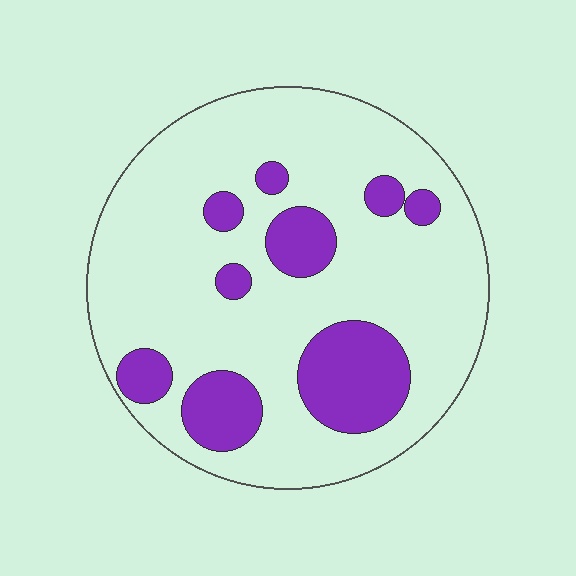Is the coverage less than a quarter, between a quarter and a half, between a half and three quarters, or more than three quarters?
Less than a quarter.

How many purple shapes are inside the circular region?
9.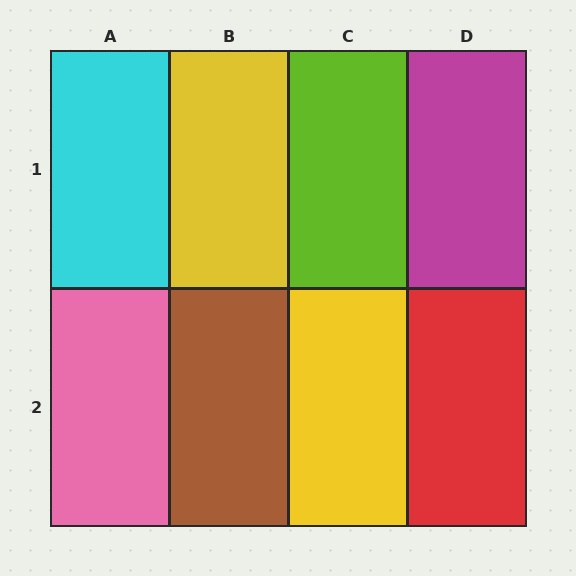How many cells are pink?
1 cell is pink.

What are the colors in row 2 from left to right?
Pink, brown, yellow, red.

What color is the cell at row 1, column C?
Lime.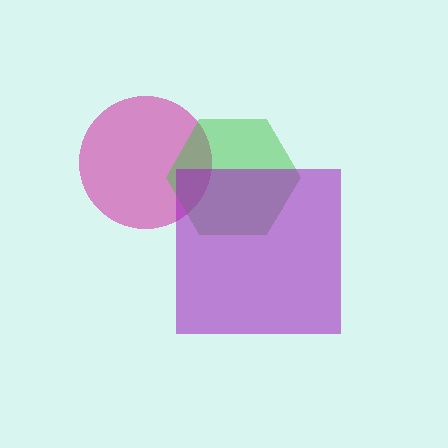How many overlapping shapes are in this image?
There are 3 overlapping shapes in the image.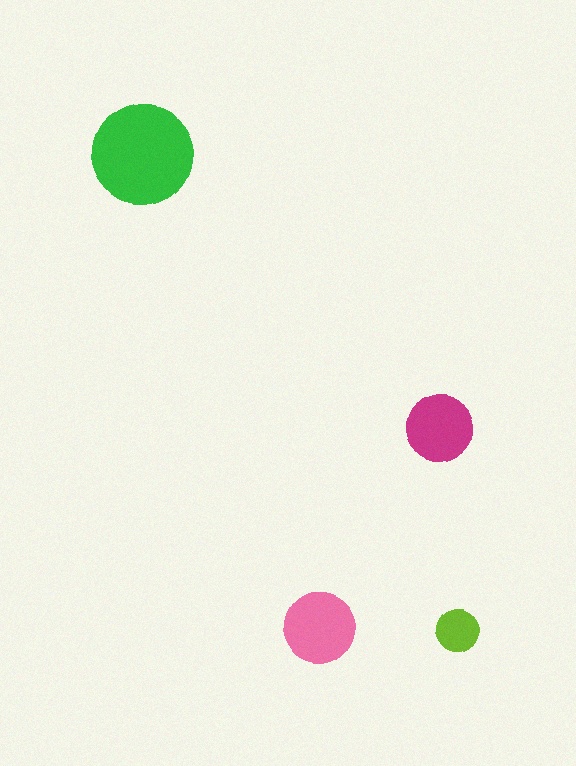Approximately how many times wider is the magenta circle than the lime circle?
About 1.5 times wider.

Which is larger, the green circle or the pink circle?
The green one.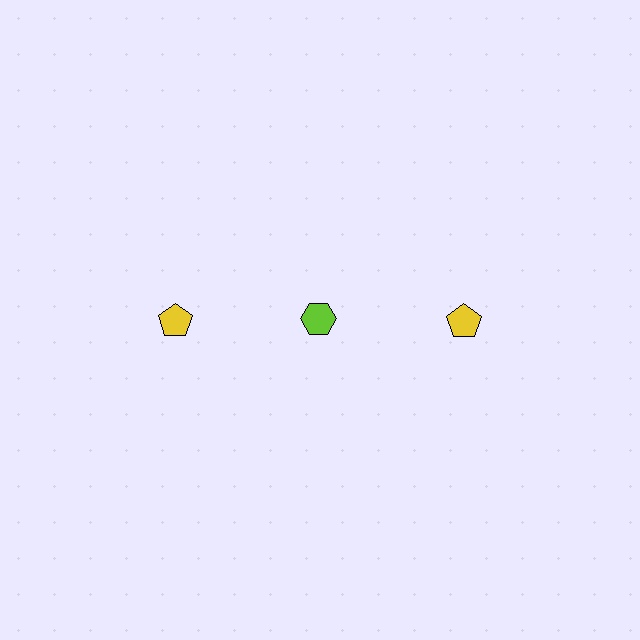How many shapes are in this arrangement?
There are 3 shapes arranged in a grid pattern.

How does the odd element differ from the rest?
It differs in both color (lime instead of yellow) and shape (hexagon instead of pentagon).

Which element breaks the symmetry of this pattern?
The lime hexagon in the top row, second from left column breaks the symmetry. All other shapes are yellow pentagons.